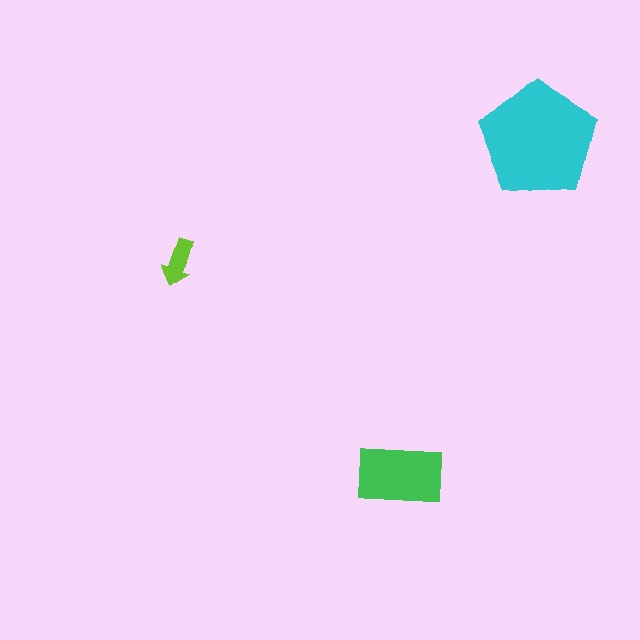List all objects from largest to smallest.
The cyan pentagon, the green rectangle, the lime arrow.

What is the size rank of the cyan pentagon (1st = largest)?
1st.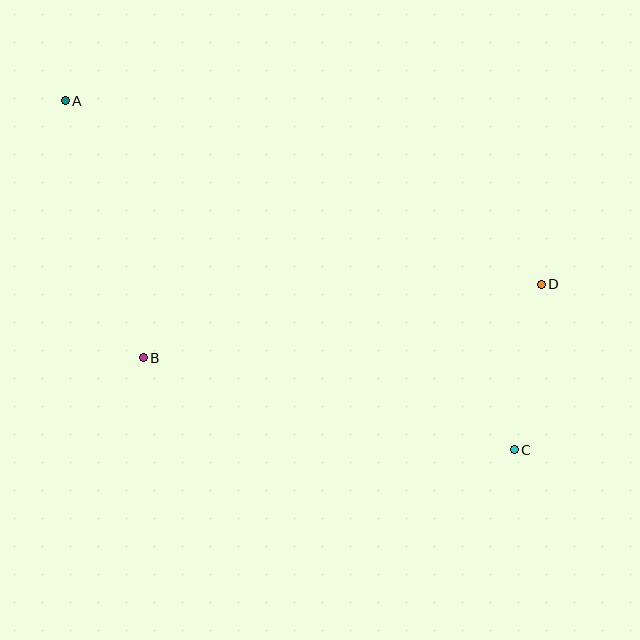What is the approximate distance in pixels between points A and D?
The distance between A and D is approximately 510 pixels.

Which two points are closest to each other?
Points C and D are closest to each other.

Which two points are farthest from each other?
Points A and C are farthest from each other.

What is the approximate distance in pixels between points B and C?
The distance between B and C is approximately 382 pixels.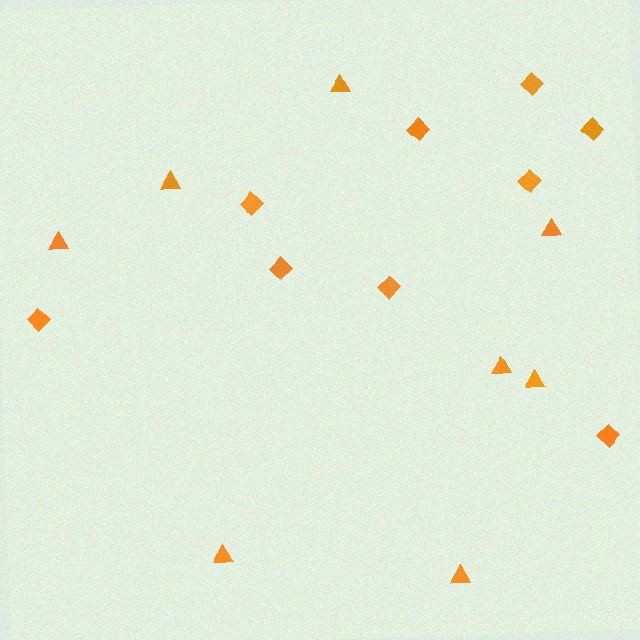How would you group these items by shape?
There are 2 groups: one group of triangles (8) and one group of diamonds (9).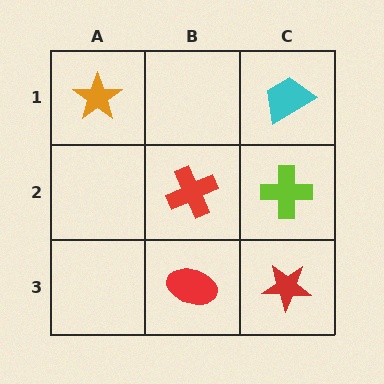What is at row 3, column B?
A red ellipse.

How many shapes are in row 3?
2 shapes.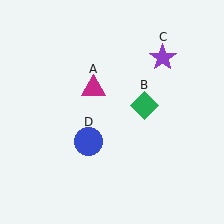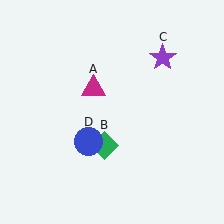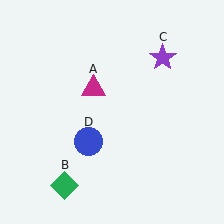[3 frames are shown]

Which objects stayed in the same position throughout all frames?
Magenta triangle (object A) and purple star (object C) and blue circle (object D) remained stationary.